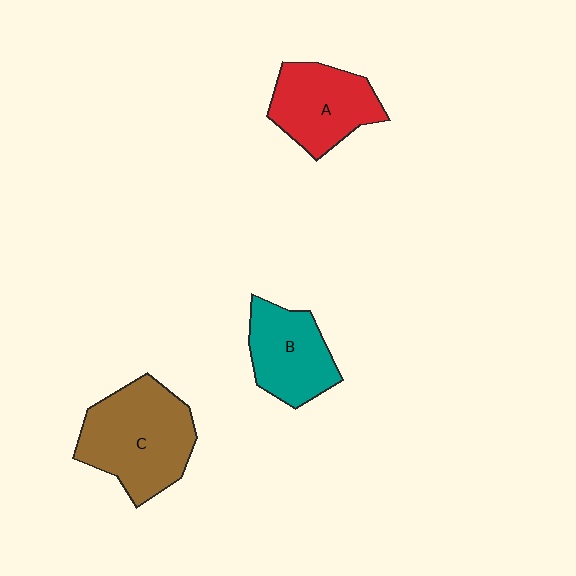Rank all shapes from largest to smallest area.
From largest to smallest: C (brown), A (red), B (teal).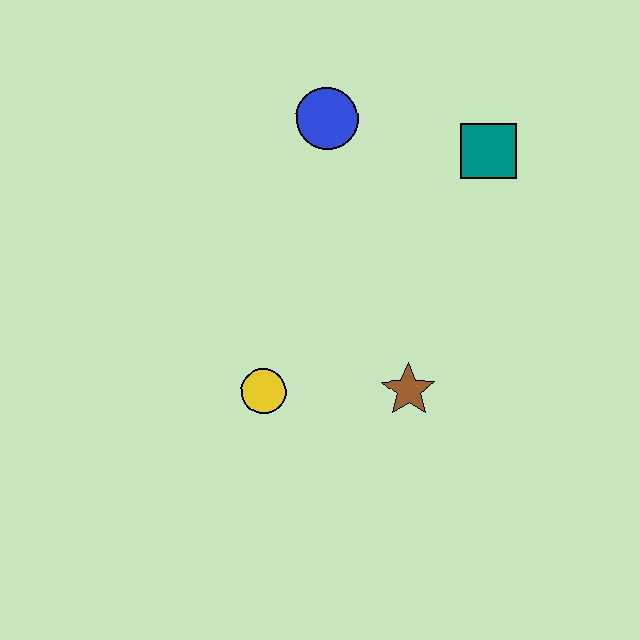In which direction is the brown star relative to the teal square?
The brown star is below the teal square.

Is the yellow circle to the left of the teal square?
Yes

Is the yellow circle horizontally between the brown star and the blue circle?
No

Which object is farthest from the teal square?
The yellow circle is farthest from the teal square.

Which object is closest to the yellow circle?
The brown star is closest to the yellow circle.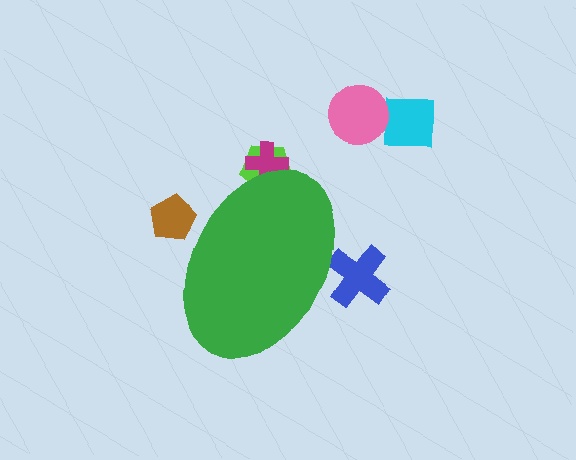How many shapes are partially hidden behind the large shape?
4 shapes are partially hidden.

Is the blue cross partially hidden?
Yes, the blue cross is partially hidden behind the green ellipse.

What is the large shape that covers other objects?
A green ellipse.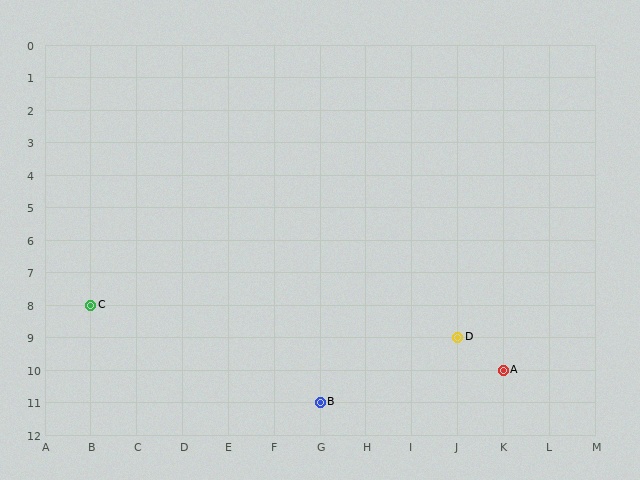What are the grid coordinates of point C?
Point C is at grid coordinates (B, 8).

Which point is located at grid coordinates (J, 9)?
Point D is at (J, 9).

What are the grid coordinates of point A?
Point A is at grid coordinates (K, 10).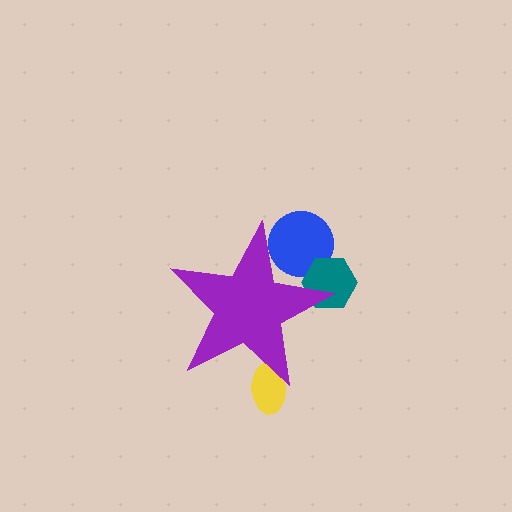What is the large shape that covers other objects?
A purple star.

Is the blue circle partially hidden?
Yes, the blue circle is partially hidden behind the purple star.